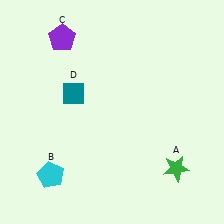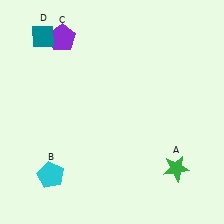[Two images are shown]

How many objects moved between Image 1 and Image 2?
1 object moved between the two images.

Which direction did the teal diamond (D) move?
The teal diamond (D) moved up.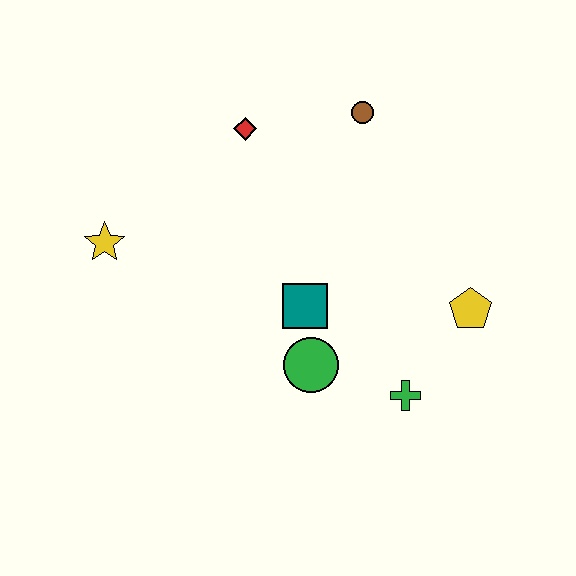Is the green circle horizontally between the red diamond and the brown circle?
Yes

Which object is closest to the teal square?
The green circle is closest to the teal square.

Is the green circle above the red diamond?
No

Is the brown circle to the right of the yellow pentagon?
No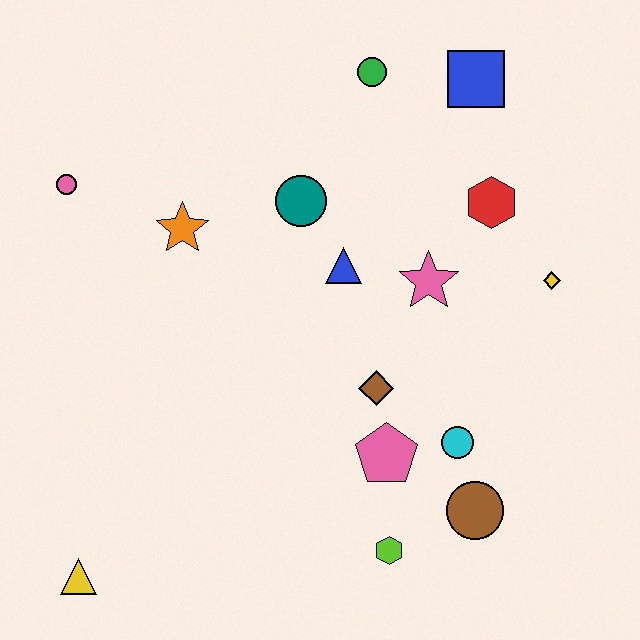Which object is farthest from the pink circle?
The brown circle is farthest from the pink circle.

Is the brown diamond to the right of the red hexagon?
No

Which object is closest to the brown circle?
The cyan circle is closest to the brown circle.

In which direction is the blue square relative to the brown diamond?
The blue square is above the brown diamond.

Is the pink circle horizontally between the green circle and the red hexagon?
No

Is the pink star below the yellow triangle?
No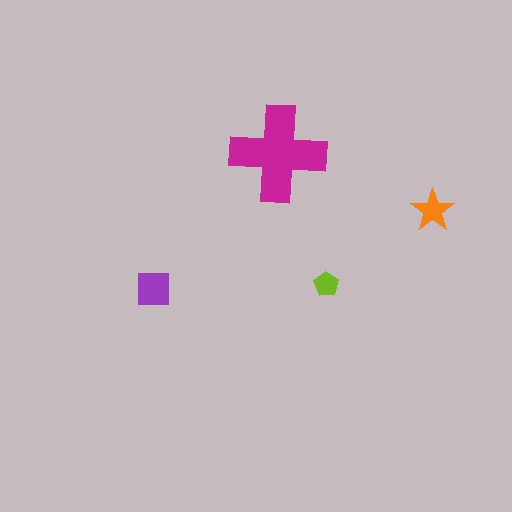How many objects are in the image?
There are 4 objects in the image.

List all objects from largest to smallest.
The magenta cross, the purple square, the orange star, the lime pentagon.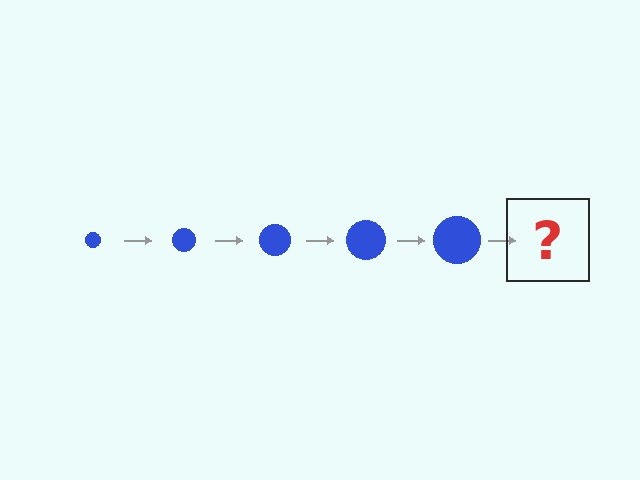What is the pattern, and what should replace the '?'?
The pattern is that the circle gets progressively larger each step. The '?' should be a blue circle, larger than the previous one.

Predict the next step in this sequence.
The next step is a blue circle, larger than the previous one.